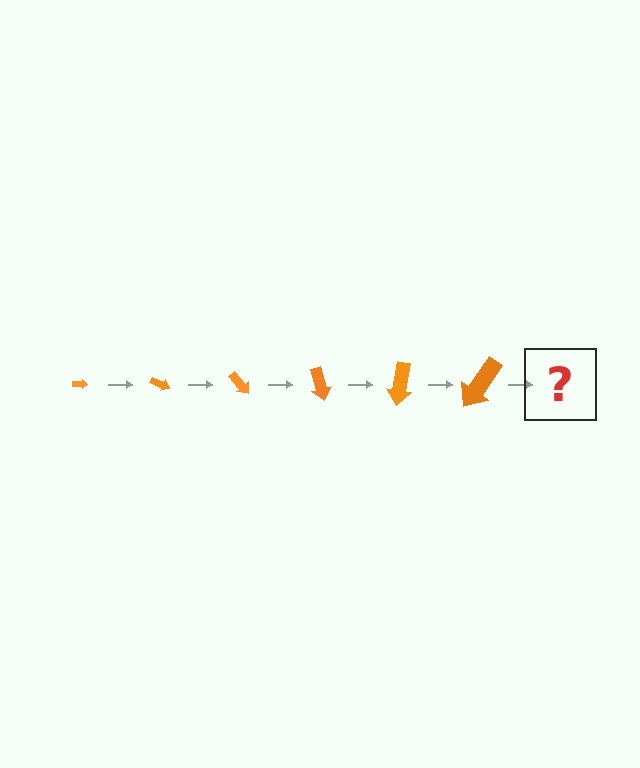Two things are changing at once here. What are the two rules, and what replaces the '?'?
The two rules are that the arrow grows larger each step and it rotates 25 degrees each step. The '?' should be an arrow, larger than the previous one and rotated 150 degrees from the start.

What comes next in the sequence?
The next element should be an arrow, larger than the previous one and rotated 150 degrees from the start.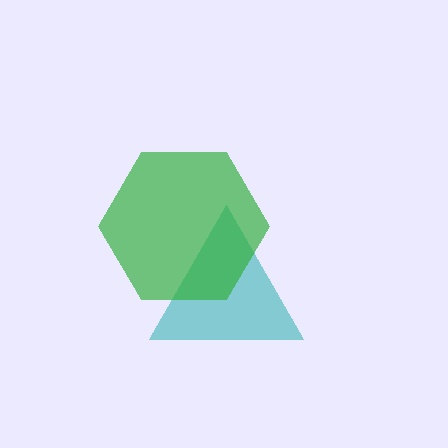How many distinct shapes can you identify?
There are 2 distinct shapes: a teal triangle, a green hexagon.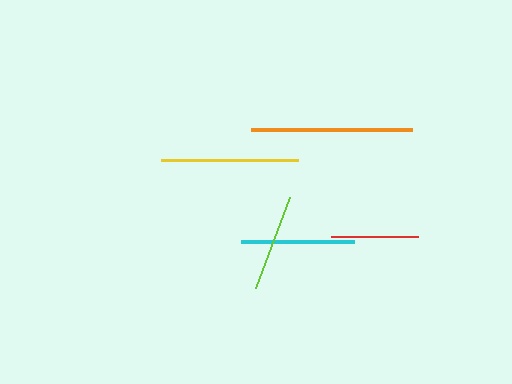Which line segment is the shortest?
The red line is the shortest at approximately 86 pixels.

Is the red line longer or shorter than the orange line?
The orange line is longer than the red line.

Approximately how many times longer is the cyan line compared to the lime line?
The cyan line is approximately 1.2 times the length of the lime line.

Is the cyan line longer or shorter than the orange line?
The orange line is longer than the cyan line.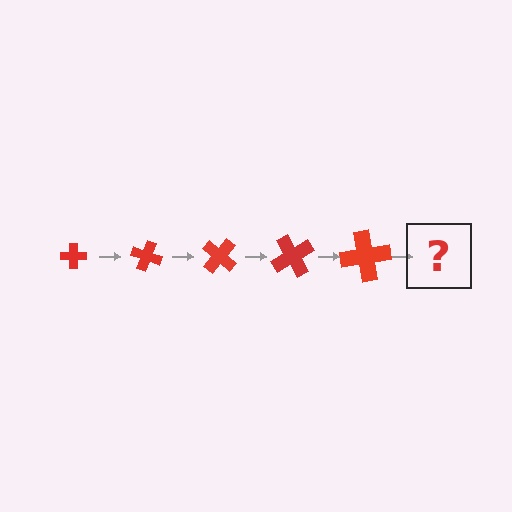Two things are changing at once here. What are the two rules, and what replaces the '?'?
The two rules are that the cross grows larger each step and it rotates 20 degrees each step. The '?' should be a cross, larger than the previous one and rotated 100 degrees from the start.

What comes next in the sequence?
The next element should be a cross, larger than the previous one and rotated 100 degrees from the start.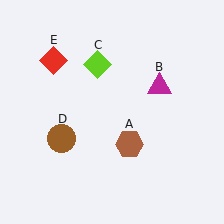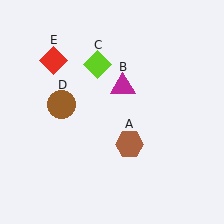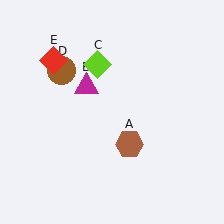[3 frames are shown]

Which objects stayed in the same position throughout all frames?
Brown hexagon (object A) and lime diamond (object C) and red diamond (object E) remained stationary.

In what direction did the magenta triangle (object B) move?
The magenta triangle (object B) moved left.